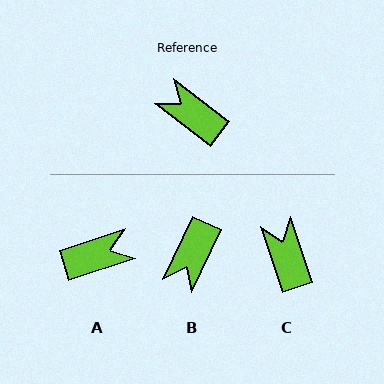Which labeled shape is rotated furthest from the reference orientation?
A, about 124 degrees away.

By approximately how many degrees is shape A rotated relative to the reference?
Approximately 124 degrees clockwise.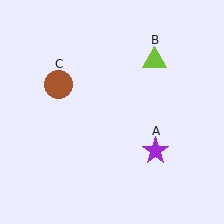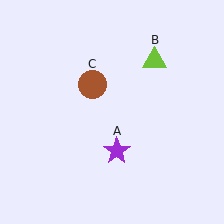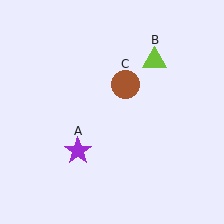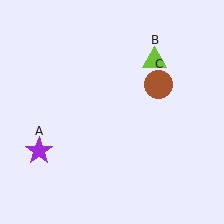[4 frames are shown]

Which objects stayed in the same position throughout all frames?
Lime triangle (object B) remained stationary.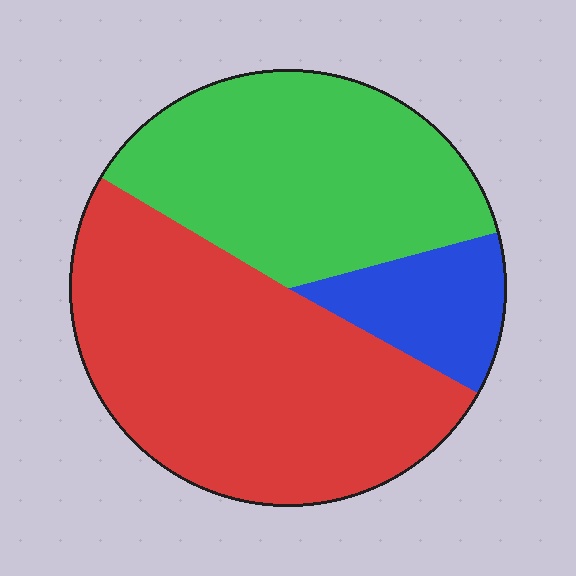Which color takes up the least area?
Blue, at roughly 10%.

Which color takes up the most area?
Red, at roughly 50%.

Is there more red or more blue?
Red.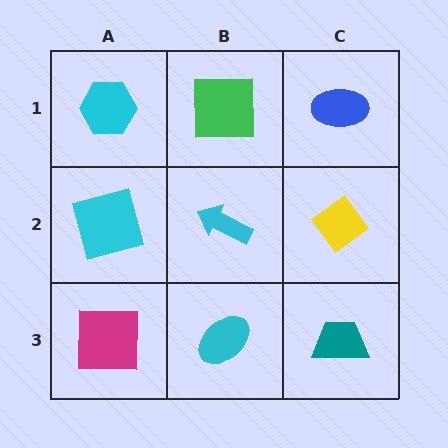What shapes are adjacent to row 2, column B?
A green square (row 1, column B), a cyan ellipse (row 3, column B), a cyan square (row 2, column A), a yellow diamond (row 2, column C).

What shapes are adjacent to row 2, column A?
A cyan hexagon (row 1, column A), a magenta square (row 3, column A), a cyan arrow (row 2, column B).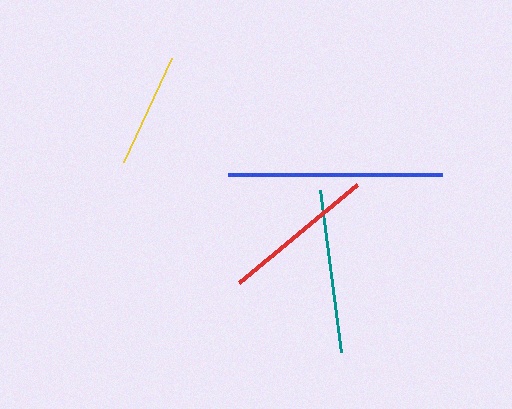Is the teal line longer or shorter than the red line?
The teal line is longer than the red line.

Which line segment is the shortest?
The yellow line is the shortest at approximately 115 pixels.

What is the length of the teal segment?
The teal segment is approximately 163 pixels long.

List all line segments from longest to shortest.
From longest to shortest: blue, teal, red, yellow.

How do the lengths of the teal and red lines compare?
The teal and red lines are approximately the same length.